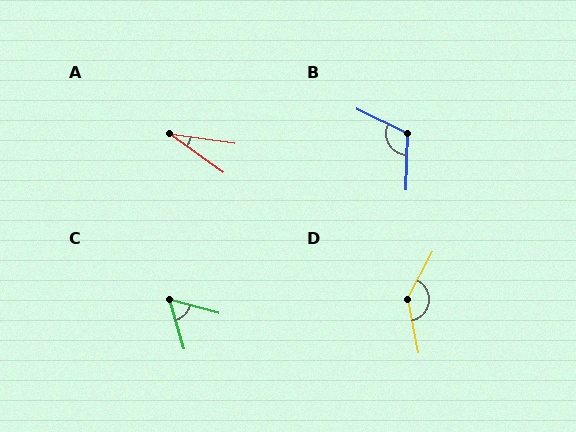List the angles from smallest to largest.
A (27°), C (59°), B (114°), D (141°).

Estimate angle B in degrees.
Approximately 114 degrees.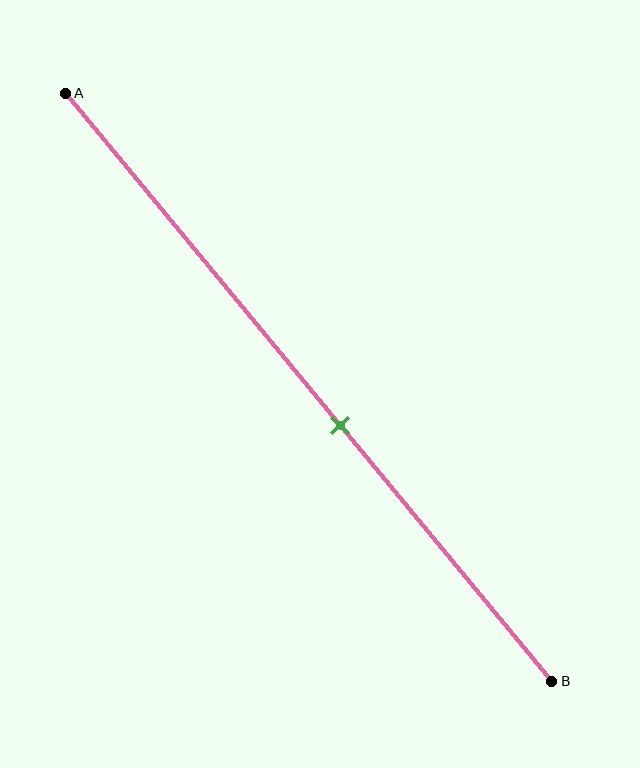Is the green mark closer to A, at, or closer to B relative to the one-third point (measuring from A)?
The green mark is closer to point B than the one-third point of segment AB.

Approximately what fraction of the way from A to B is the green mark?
The green mark is approximately 55% of the way from A to B.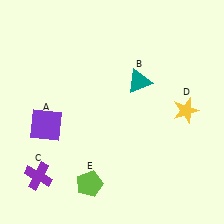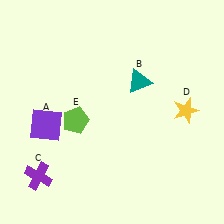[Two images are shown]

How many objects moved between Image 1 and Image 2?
1 object moved between the two images.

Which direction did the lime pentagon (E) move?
The lime pentagon (E) moved up.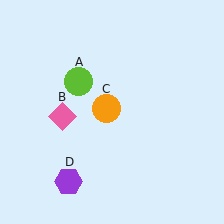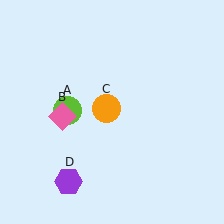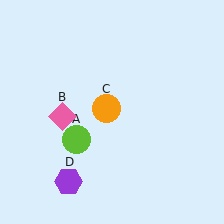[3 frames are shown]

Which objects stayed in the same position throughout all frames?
Pink diamond (object B) and orange circle (object C) and purple hexagon (object D) remained stationary.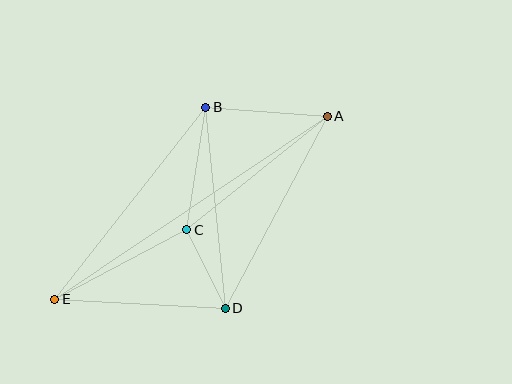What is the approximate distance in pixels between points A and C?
The distance between A and C is approximately 181 pixels.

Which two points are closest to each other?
Points C and D are closest to each other.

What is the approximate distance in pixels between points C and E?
The distance between C and E is approximately 149 pixels.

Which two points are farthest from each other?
Points A and E are farthest from each other.